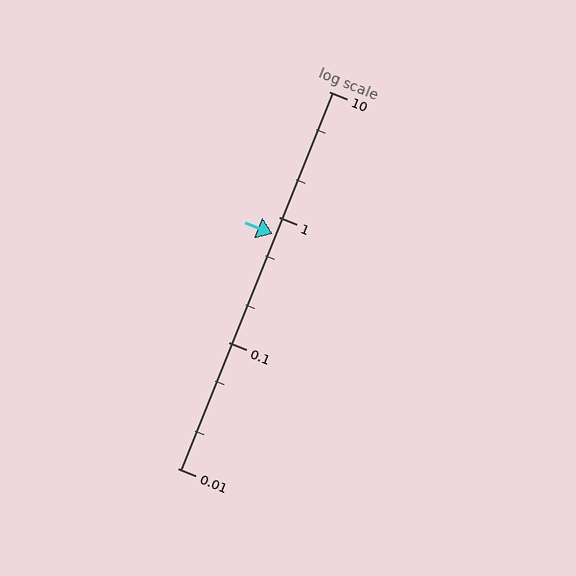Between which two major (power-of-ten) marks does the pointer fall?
The pointer is between 0.1 and 1.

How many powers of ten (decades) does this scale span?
The scale spans 3 decades, from 0.01 to 10.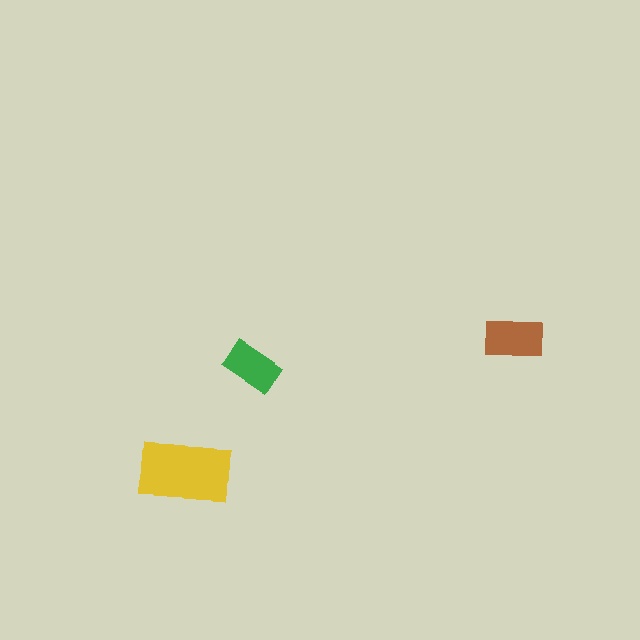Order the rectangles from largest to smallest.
the yellow one, the brown one, the green one.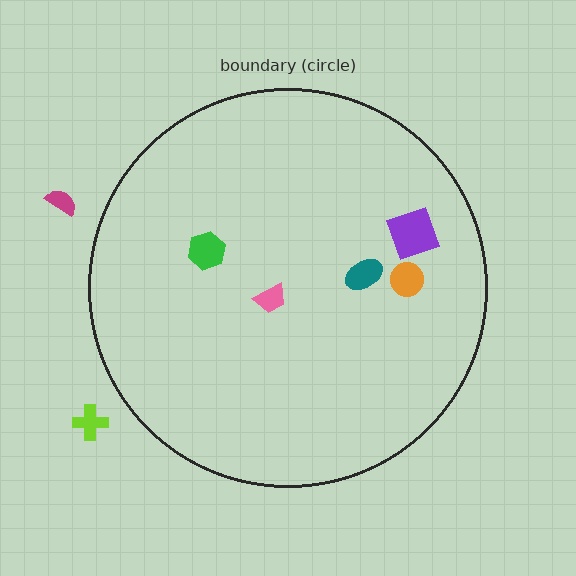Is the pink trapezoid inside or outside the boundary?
Inside.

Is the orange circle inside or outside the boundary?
Inside.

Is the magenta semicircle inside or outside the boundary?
Outside.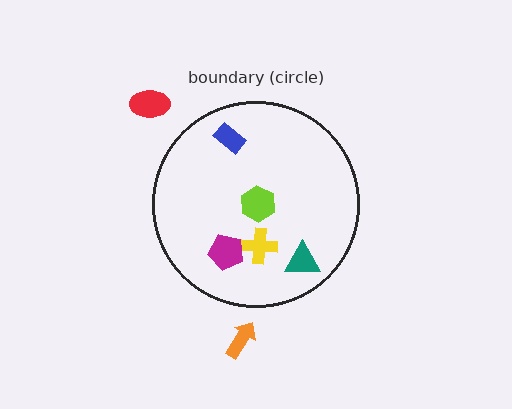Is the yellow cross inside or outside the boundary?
Inside.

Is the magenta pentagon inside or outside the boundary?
Inside.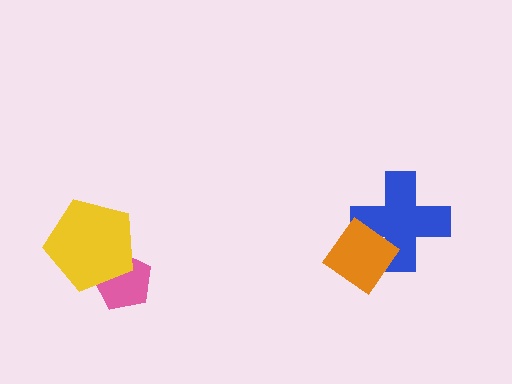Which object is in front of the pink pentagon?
The yellow pentagon is in front of the pink pentagon.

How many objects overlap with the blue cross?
1 object overlaps with the blue cross.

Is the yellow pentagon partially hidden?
No, no other shape covers it.